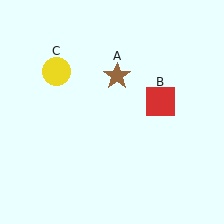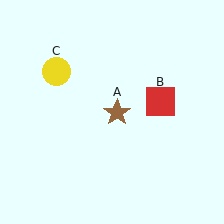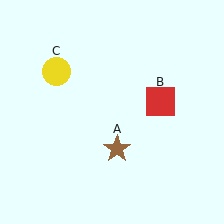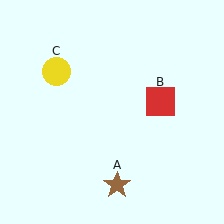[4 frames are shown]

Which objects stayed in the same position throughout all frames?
Red square (object B) and yellow circle (object C) remained stationary.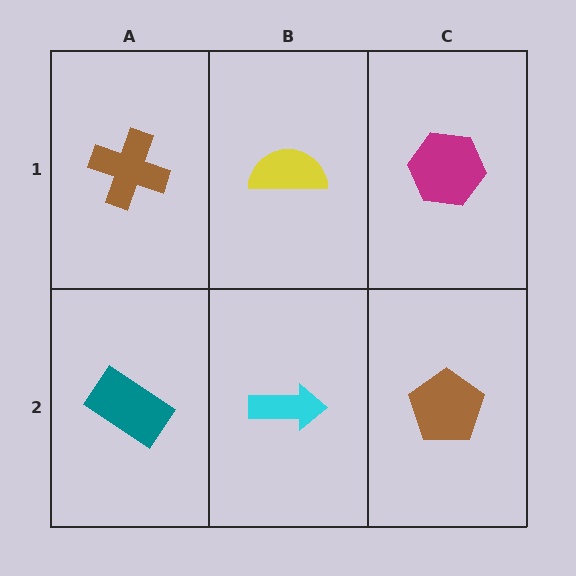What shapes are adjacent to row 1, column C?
A brown pentagon (row 2, column C), a yellow semicircle (row 1, column B).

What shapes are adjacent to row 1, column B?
A cyan arrow (row 2, column B), a brown cross (row 1, column A), a magenta hexagon (row 1, column C).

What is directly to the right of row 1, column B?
A magenta hexagon.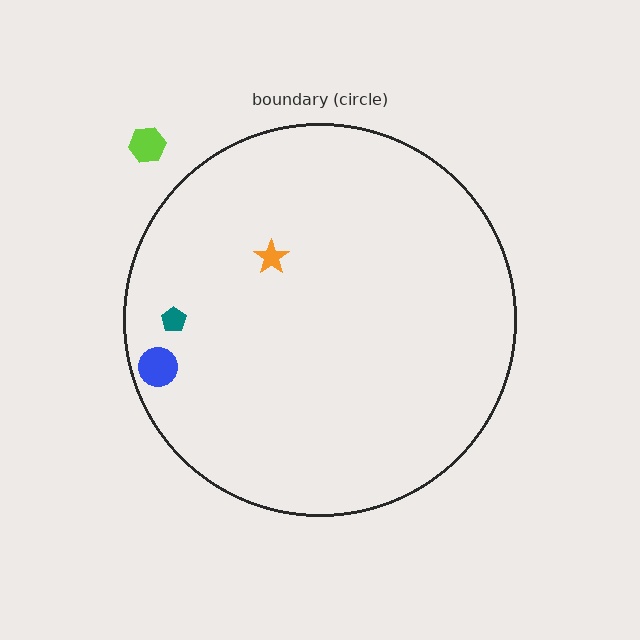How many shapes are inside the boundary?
3 inside, 1 outside.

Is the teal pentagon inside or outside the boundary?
Inside.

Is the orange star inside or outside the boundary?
Inside.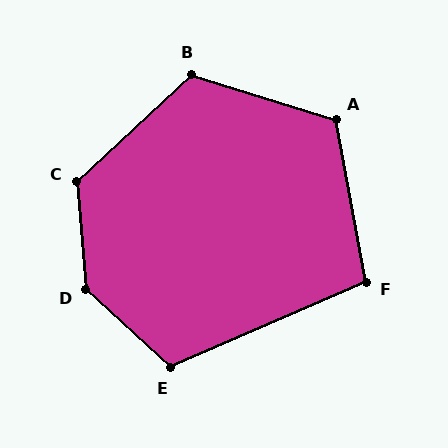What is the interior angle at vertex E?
Approximately 114 degrees (obtuse).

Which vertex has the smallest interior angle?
F, at approximately 103 degrees.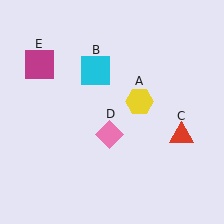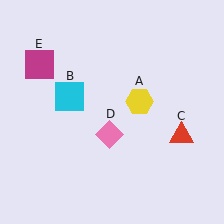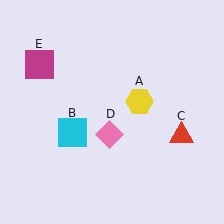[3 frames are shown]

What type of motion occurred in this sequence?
The cyan square (object B) rotated counterclockwise around the center of the scene.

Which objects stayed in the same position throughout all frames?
Yellow hexagon (object A) and red triangle (object C) and pink diamond (object D) and magenta square (object E) remained stationary.